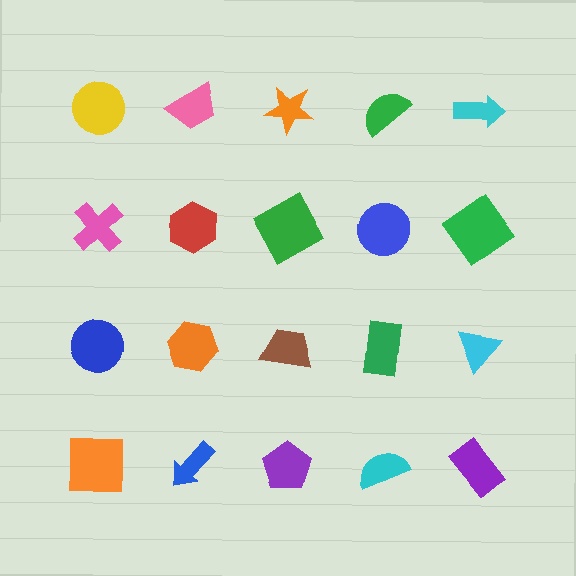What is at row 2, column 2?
A red hexagon.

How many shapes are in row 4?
5 shapes.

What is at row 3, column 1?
A blue circle.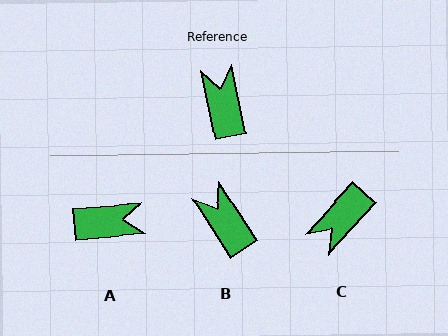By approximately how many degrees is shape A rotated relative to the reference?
Approximately 96 degrees clockwise.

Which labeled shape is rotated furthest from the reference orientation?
C, about 127 degrees away.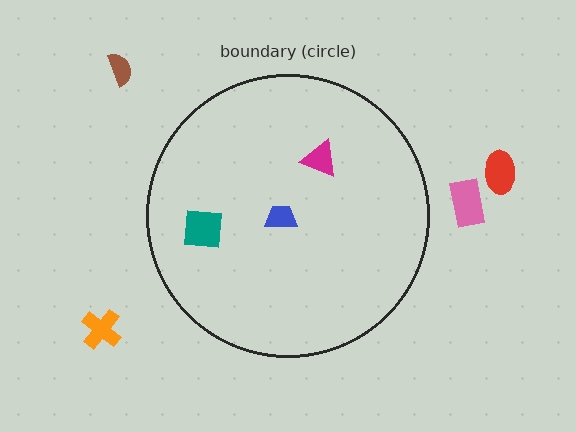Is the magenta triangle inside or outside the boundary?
Inside.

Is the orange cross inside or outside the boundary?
Outside.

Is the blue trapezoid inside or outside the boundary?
Inside.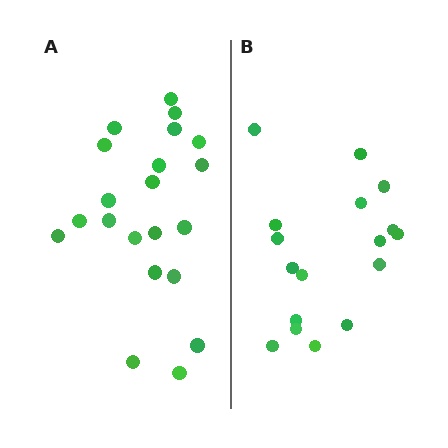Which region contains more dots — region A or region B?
Region A (the left region) has more dots.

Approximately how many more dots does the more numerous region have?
Region A has about 4 more dots than region B.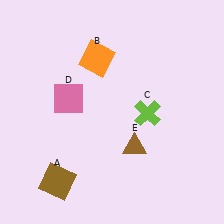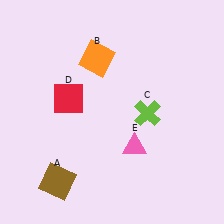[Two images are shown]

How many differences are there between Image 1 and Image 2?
There are 2 differences between the two images.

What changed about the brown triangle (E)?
In Image 1, E is brown. In Image 2, it changed to pink.